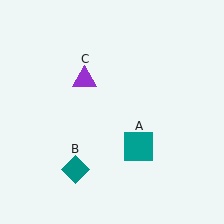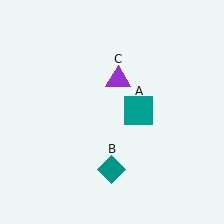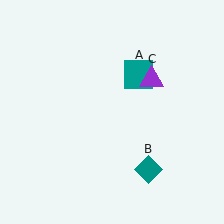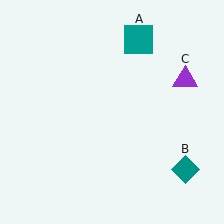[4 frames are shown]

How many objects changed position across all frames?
3 objects changed position: teal square (object A), teal diamond (object B), purple triangle (object C).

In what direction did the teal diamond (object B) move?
The teal diamond (object B) moved right.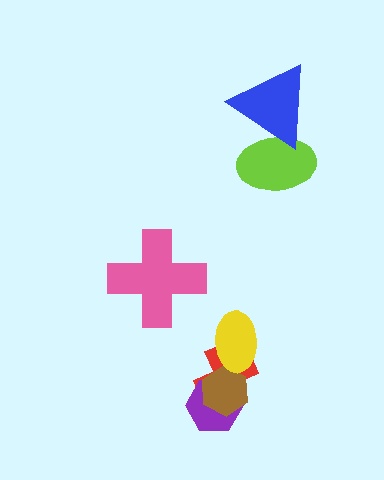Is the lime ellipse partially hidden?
Yes, it is partially covered by another shape.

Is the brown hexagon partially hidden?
Yes, it is partially covered by another shape.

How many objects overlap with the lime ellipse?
1 object overlaps with the lime ellipse.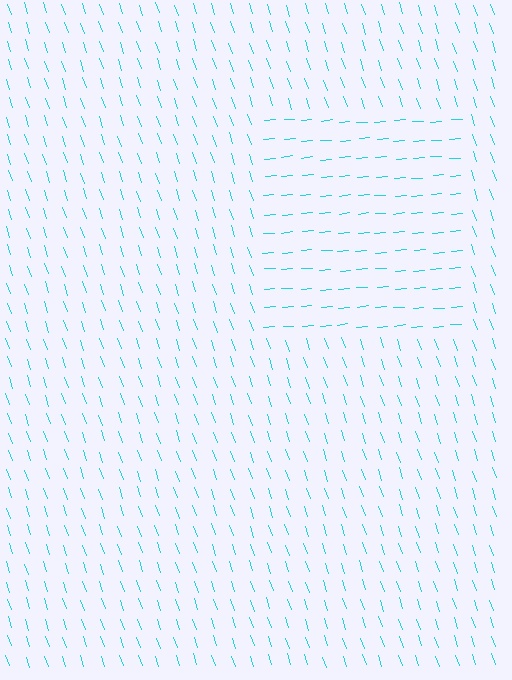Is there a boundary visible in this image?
Yes, there is a texture boundary formed by a change in line orientation.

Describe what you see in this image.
The image is filled with small cyan line segments. A rectangle region in the image has lines oriented differently from the surrounding lines, creating a visible texture boundary.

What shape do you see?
I see a rectangle.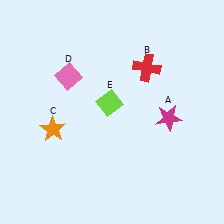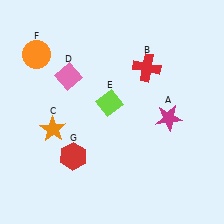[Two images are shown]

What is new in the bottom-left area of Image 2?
A red hexagon (G) was added in the bottom-left area of Image 2.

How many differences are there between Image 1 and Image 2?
There are 2 differences between the two images.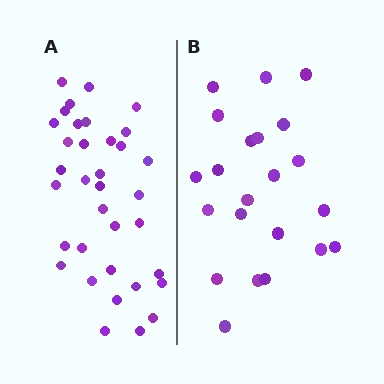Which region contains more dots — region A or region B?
Region A (the left region) has more dots.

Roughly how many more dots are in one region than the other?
Region A has approximately 15 more dots than region B.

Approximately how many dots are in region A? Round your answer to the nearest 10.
About 40 dots. (The exact count is 35, which rounds to 40.)